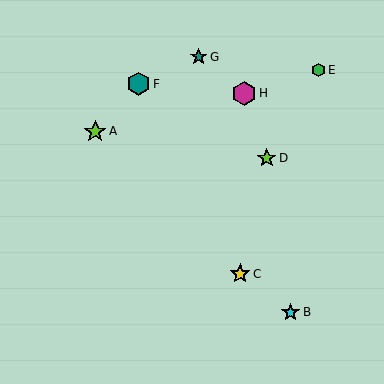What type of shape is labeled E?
Shape E is a green hexagon.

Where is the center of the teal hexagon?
The center of the teal hexagon is at (139, 84).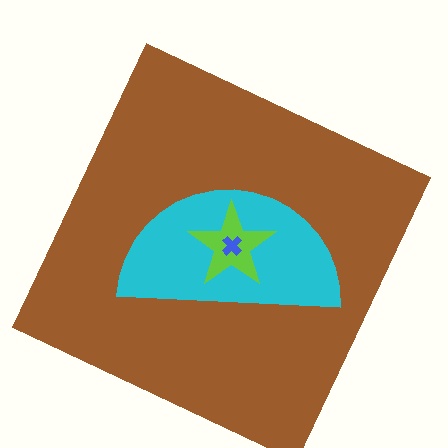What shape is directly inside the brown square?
The cyan semicircle.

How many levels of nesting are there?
4.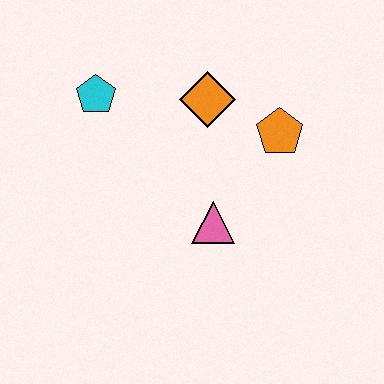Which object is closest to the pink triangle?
The orange pentagon is closest to the pink triangle.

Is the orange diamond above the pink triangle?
Yes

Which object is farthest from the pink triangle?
The cyan pentagon is farthest from the pink triangle.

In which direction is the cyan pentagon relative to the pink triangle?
The cyan pentagon is above the pink triangle.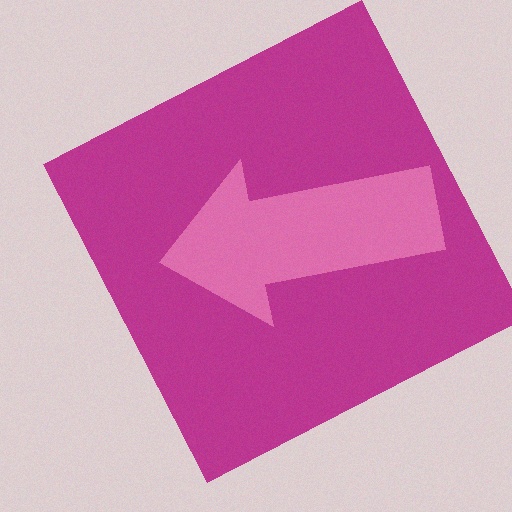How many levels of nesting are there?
2.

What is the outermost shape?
The magenta square.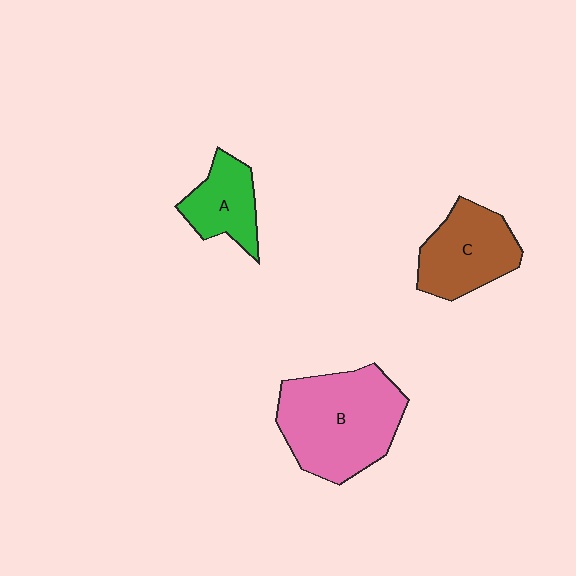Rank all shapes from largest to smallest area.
From largest to smallest: B (pink), C (brown), A (green).